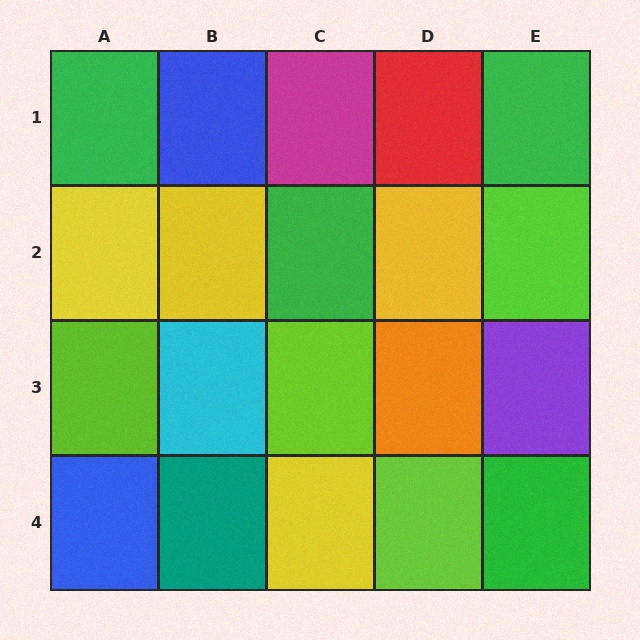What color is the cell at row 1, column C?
Magenta.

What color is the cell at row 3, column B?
Cyan.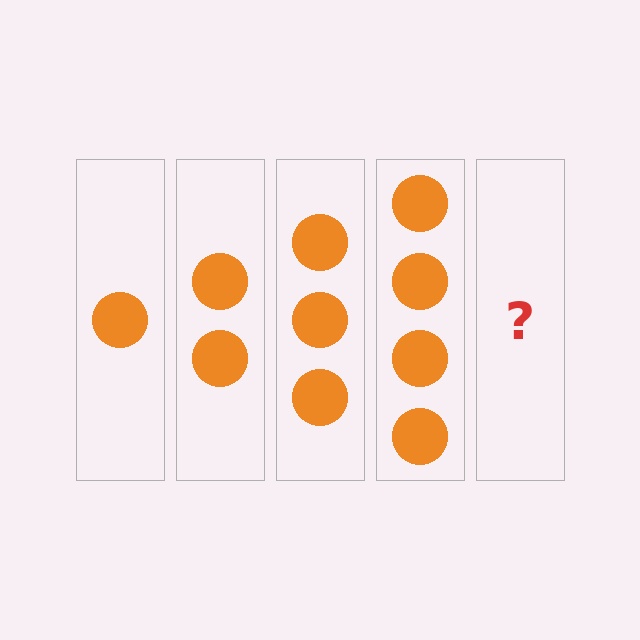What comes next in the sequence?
The next element should be 5 circles.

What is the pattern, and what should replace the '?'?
The pattern is that each step adds one more circle. The '?' should be 5 circles.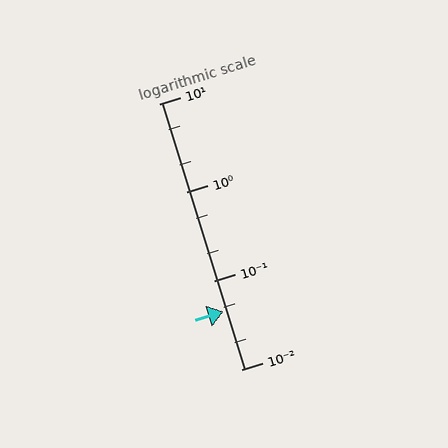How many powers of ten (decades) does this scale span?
The scale spans 3 decades, from 0.01 to 10.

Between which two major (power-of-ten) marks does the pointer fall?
The pointer is between 0.01 and 0.1.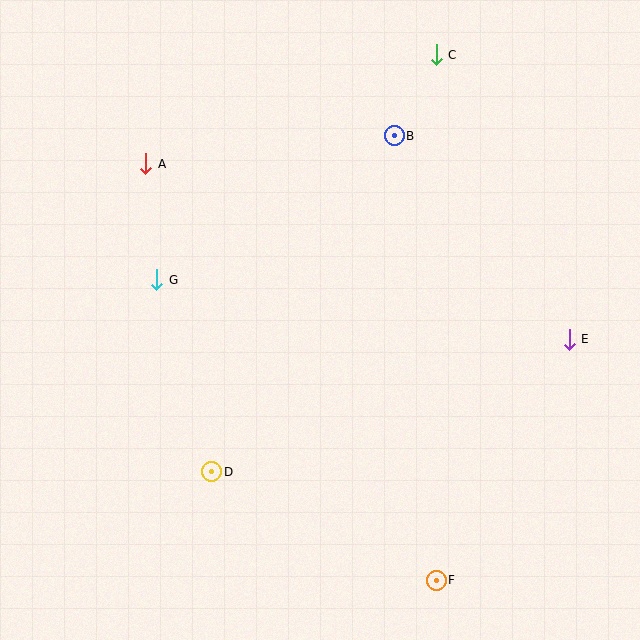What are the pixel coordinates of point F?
Point F is at (436, 580).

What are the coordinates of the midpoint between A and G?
The midpoint between A and G is at (151, 222).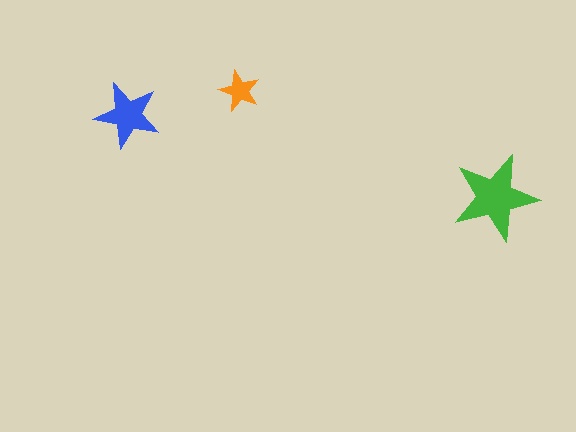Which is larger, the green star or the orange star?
The green one.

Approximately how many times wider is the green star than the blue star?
About 1.5 times wider.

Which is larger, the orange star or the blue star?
The blue one.